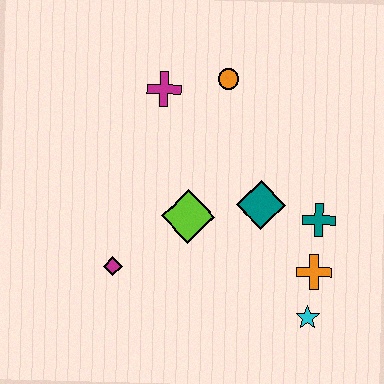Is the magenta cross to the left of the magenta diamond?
No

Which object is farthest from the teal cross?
The magenta diamond is farthest from the teal cross.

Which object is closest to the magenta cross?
The orange circle is closest to the magenta cross.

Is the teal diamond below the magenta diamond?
No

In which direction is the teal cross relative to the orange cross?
The teal cross is above the orange cross.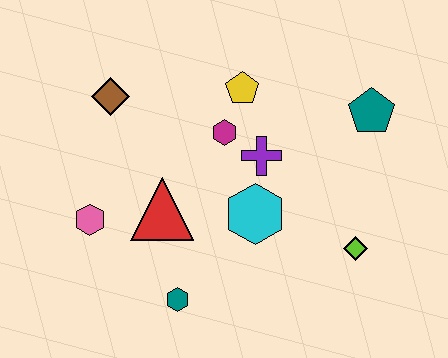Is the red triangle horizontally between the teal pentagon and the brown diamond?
Yes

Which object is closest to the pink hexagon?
The red triangle is closest to the pink hexagon.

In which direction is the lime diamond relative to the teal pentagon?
The lime diamond is below the teal pentagon.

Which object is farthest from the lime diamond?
The brown diamond is farthest from the lime diamond.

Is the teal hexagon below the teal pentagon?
Yes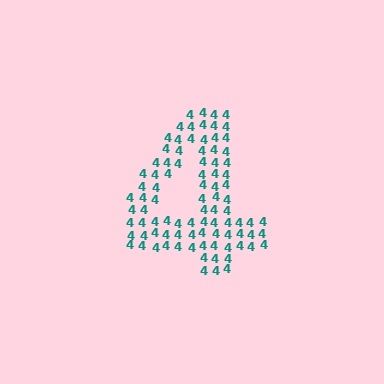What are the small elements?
The small elements are digit 4's.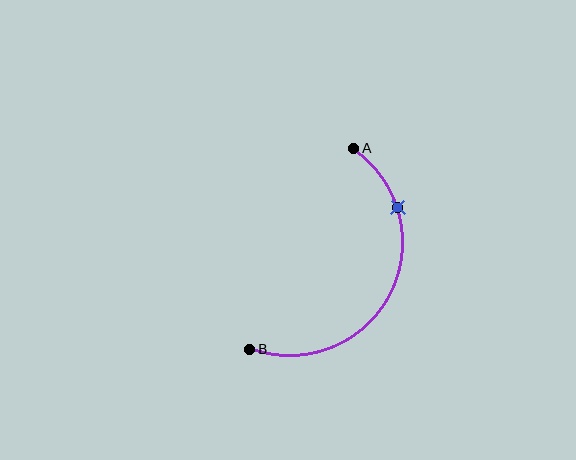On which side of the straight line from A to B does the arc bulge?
The arc bulges to the right of the straight line connecting A and B.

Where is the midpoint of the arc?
The arc midpoint is the point on the curve farthest from the straight line joining A and B. It sits to the right of that line.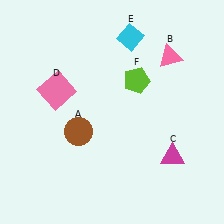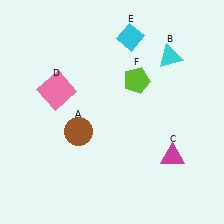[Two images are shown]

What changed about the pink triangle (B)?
In Image 1, B is pink. In Image 2, it changed to cyan.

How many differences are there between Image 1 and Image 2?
There is 1 difference between the two images.